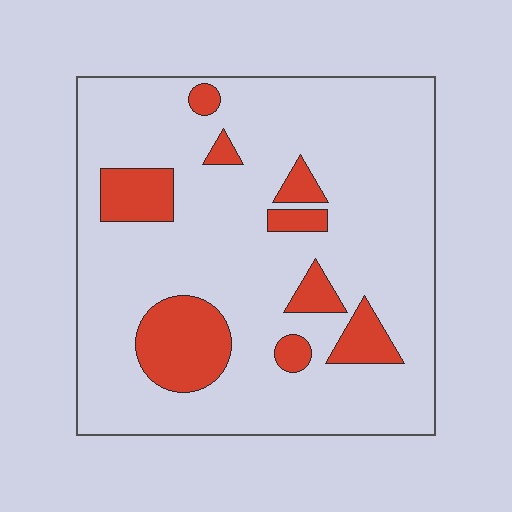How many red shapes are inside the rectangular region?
9.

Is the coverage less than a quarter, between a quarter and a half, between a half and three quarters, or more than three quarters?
Less than a quarter.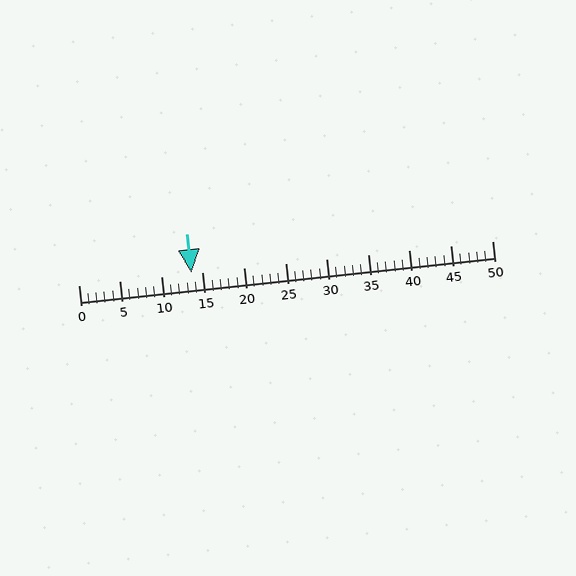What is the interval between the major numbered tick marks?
The major tick marks are spaced 5 units apart.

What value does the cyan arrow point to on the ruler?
The cyan arrow points to approximately 14.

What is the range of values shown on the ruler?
The ruler shows values from 0 to 50.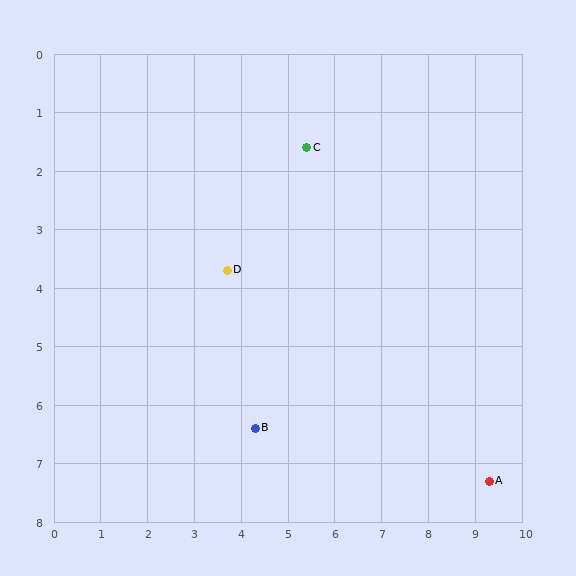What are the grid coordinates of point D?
Point D is at approximately (3.7, 3.7).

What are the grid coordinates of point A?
Point A is at approximately (9.3, 7.3).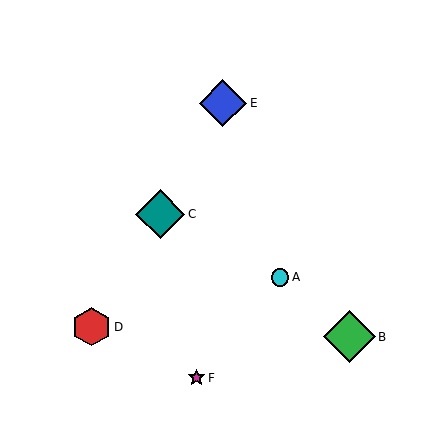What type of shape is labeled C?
Shape C is a teal diamond.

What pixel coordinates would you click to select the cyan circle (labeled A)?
Click at (280, 277) to select the cyan circle A.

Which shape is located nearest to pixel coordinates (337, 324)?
The green diamond (labeled B) at (349, 337) is nearest to that location.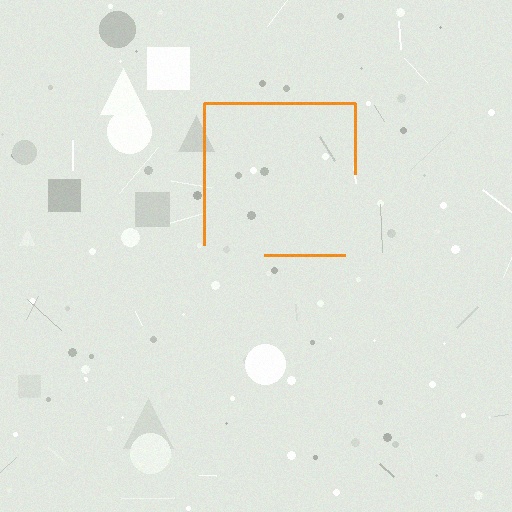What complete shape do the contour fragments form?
The contour fragments form a square.